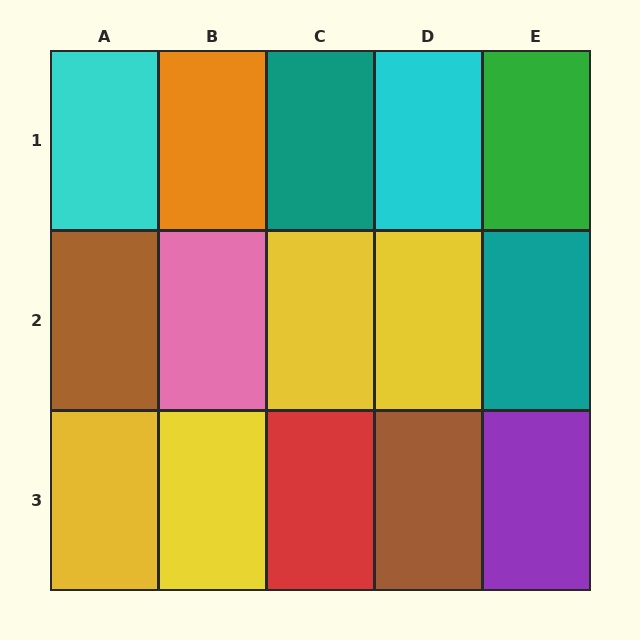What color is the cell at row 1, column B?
Orange.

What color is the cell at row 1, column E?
Green.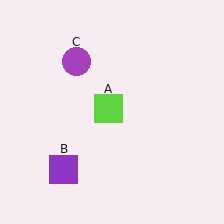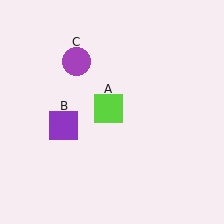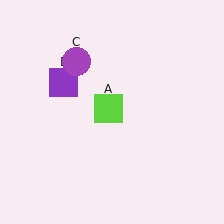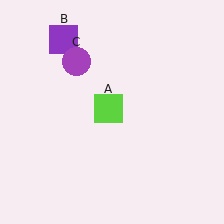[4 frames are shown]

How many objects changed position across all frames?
1 object changed position: purple square (object B).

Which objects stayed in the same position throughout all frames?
Lime square (object A) and purple circle (object C) remained stationary.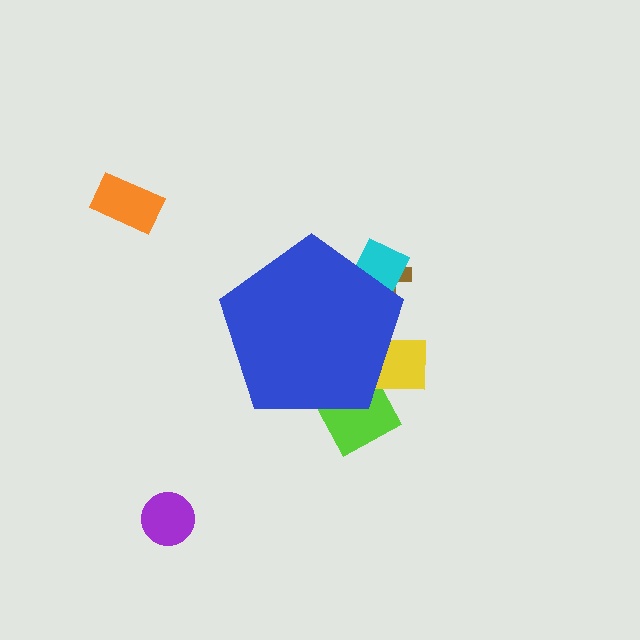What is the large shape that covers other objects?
A blue pentagon.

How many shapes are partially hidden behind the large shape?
4 shapes are partially hidden.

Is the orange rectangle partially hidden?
No, the orange rectangle is fully visible.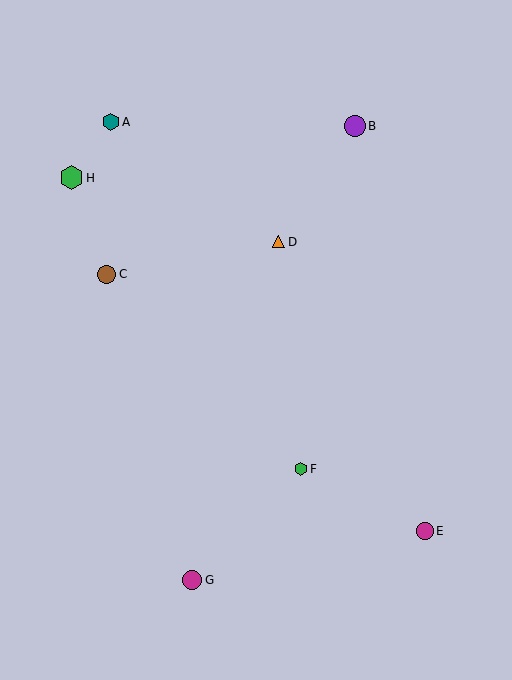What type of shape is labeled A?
Shape A is a teal hexagon.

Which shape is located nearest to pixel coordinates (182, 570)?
The magenta circle (labeled G) at (192, 580) is nearest to that location.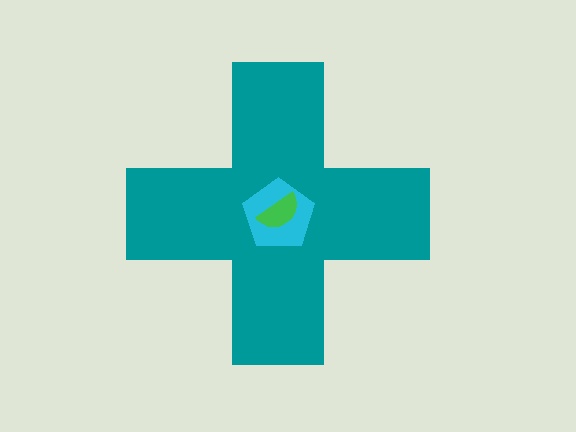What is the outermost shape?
The teal cross.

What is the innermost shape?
The green semicircle.